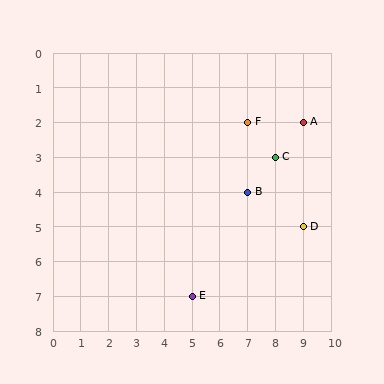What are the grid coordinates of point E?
Point E is at grid coordinates (5, 7).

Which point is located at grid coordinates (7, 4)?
Point B is at (7, 4).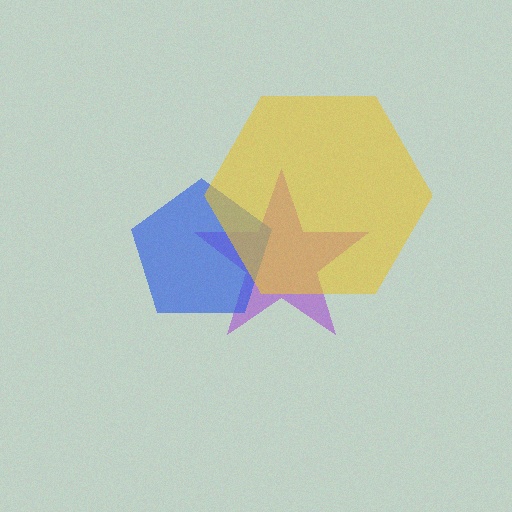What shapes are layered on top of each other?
The layered shapes are: a purple star, a blue pentagon, a yellow hexagon.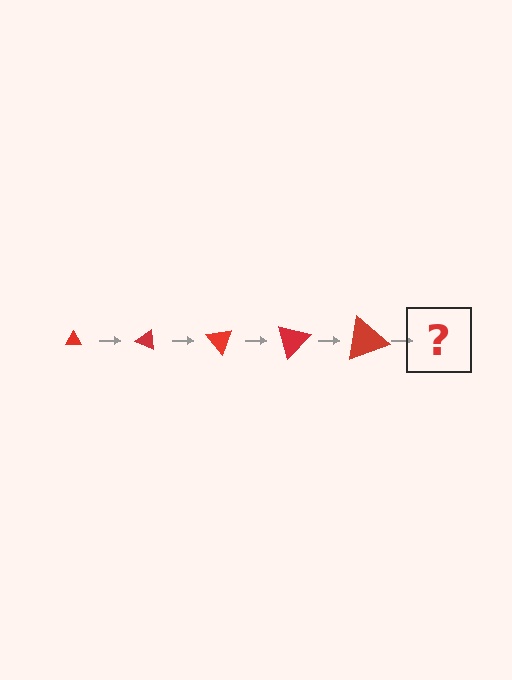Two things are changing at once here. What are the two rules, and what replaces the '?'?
The two rules are that the triangle grows larger each step and it rotates 25 degrees each step. The '?' should be a triangle, larger than the previous one and rotated 125 degrees from the start.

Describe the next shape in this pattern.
It should be a triangle, larger than the previous one and rotated 125 degrees from the start.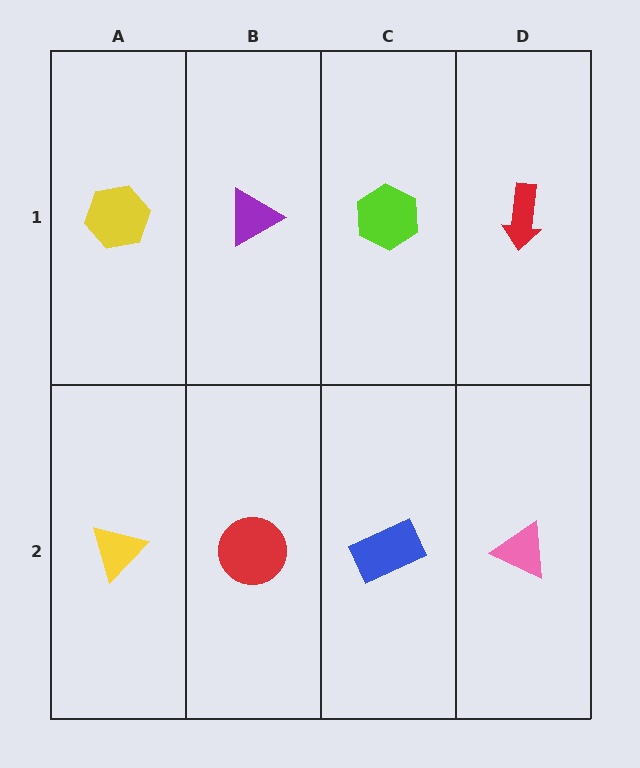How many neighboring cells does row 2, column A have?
2.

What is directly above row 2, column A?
A yellow hexagon.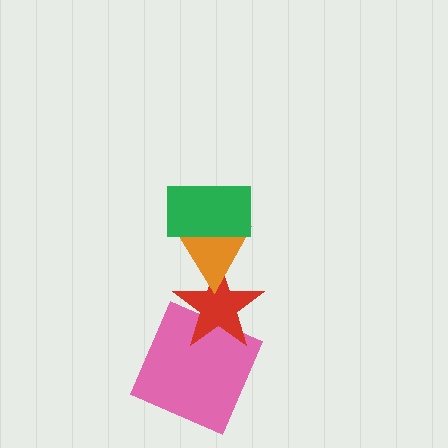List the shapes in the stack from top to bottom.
From top to bottom: the green rectangle, the orange triangle, the red star, the pink square.